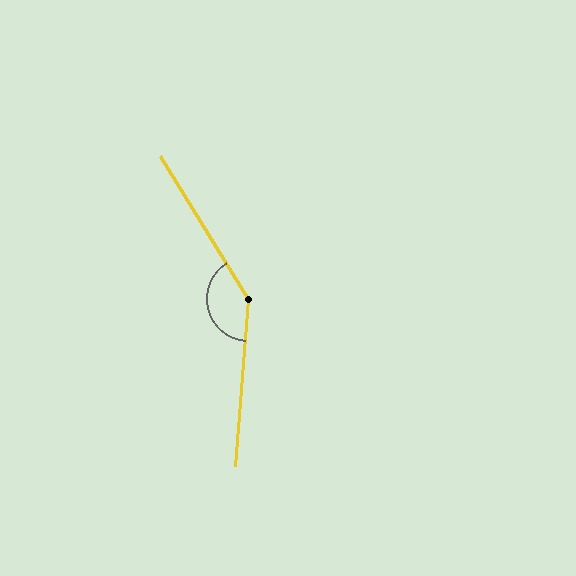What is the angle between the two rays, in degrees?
Approximately 144 degrees.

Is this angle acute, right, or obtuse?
It is obtuse.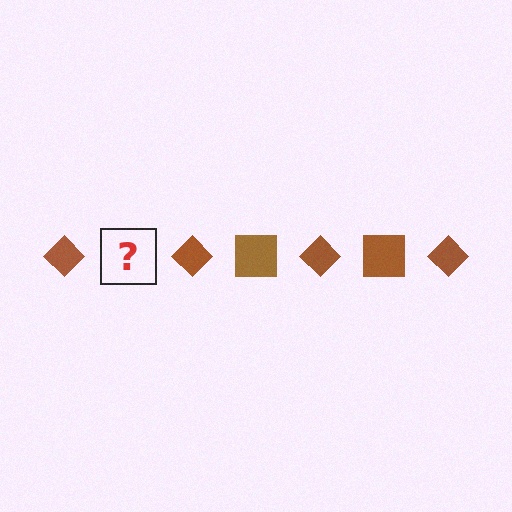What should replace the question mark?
The question mark should be replaced with a brown square.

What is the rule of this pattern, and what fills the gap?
The rule is that the pattern cycles through diamond, square shapes in brown. The gap should be filled with a brown square.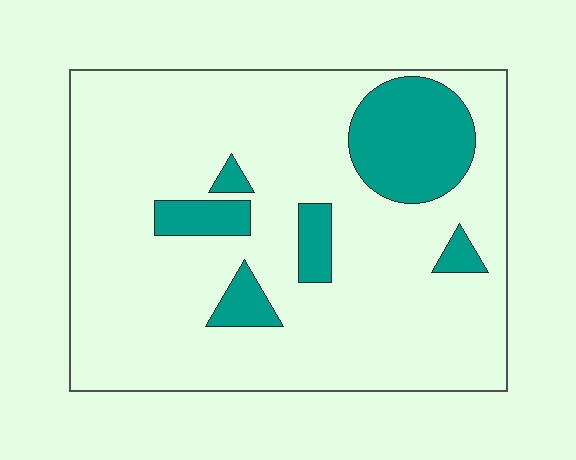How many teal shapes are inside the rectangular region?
6.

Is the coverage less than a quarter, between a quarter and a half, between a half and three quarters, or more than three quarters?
Less than a quarter.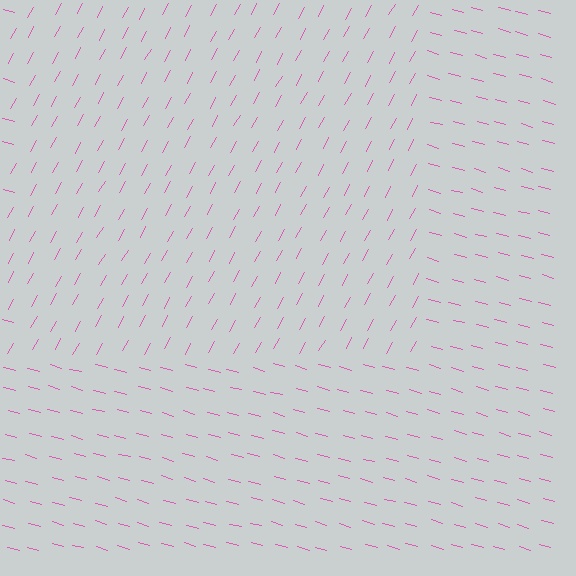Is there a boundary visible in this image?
Yes, there is a texture boundary formed by a change in line orientation.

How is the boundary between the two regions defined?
The boundary is defined purely by a change in line orientation (approximately 77 degrees difference). All lines are the same color and thickness.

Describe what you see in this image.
The image is filled with small pink line segments. A rectangle region in the image has lines oriented differently from the surrounding lines, creating a visible texture boundary.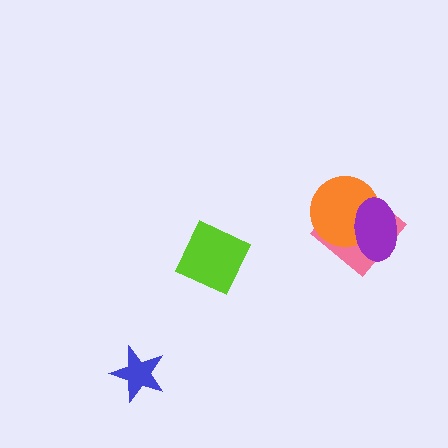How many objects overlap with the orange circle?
2 objects overlap with the orange circle.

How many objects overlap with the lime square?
0 objects overlap with the lime square.